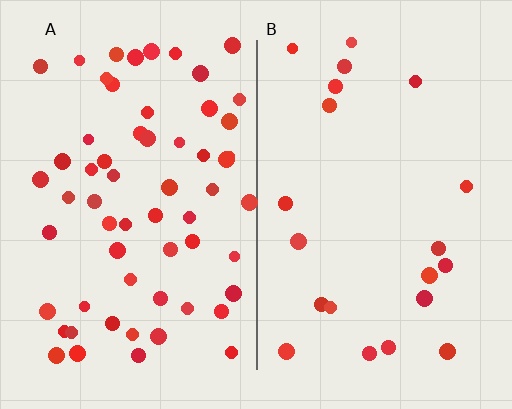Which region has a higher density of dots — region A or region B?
A (the left).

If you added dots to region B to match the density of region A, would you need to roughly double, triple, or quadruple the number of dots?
Approximately triple.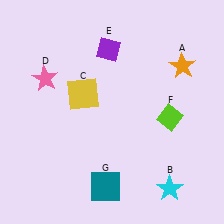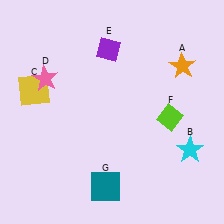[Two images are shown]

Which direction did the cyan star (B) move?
The cyan star (B) moved up.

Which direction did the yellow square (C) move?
The yellow square (C) moved left.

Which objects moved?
The objects that moved are: the cyan star (B), the yellow square (C).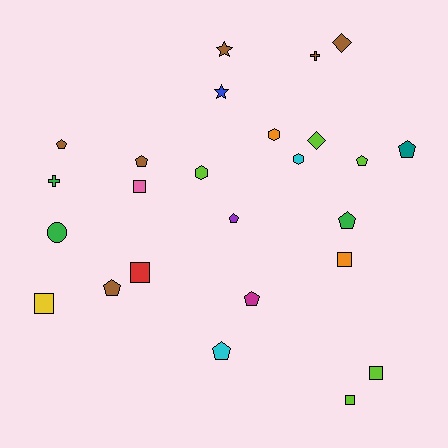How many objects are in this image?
There are 25 objects.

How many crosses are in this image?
There are 2 crosses.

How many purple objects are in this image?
There is 1 purple object.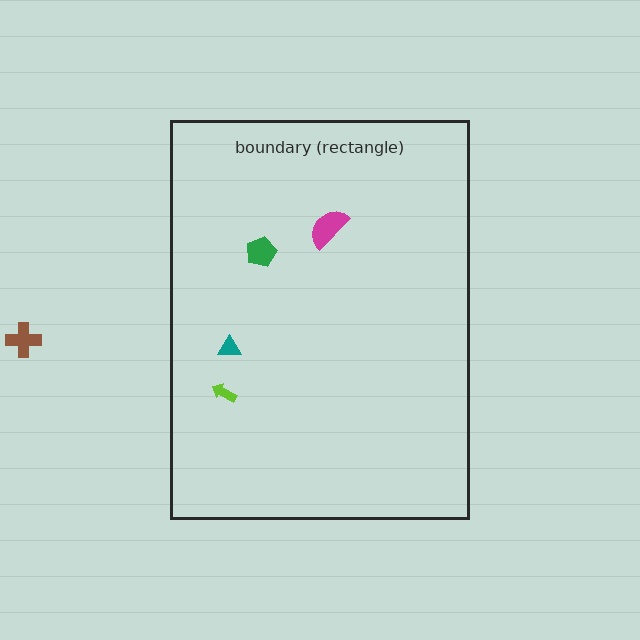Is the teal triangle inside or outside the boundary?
Inside.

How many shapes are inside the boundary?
4 inside, 1 outside.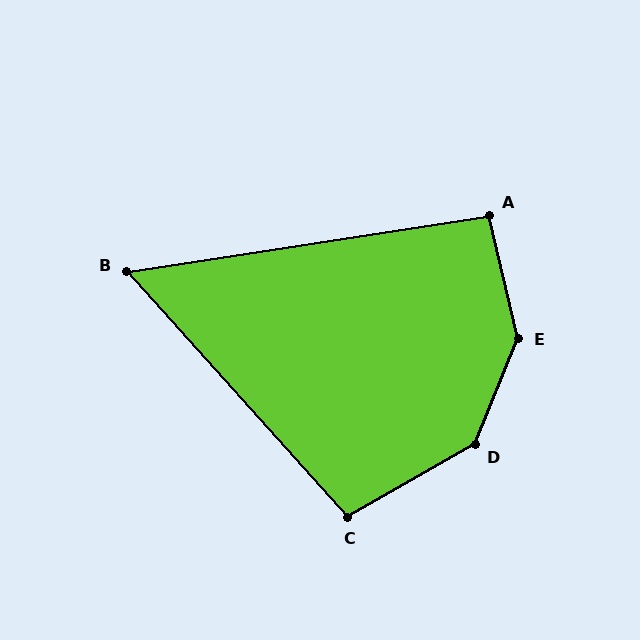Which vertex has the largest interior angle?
E, at approximately 145 degrees.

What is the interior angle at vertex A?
Approximately 94 degrees (approximately right).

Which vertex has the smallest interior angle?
B, at approximately 57 degrees.